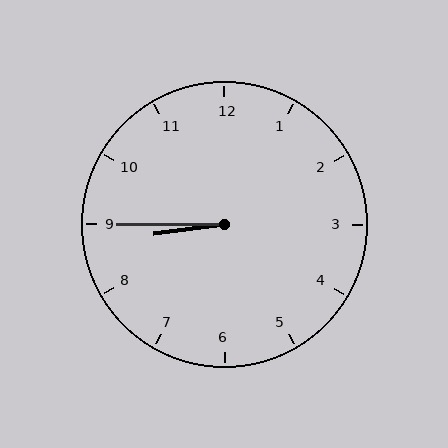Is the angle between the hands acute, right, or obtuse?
It is acute.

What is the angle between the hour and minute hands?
Approximately 8 degrees.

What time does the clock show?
8:45.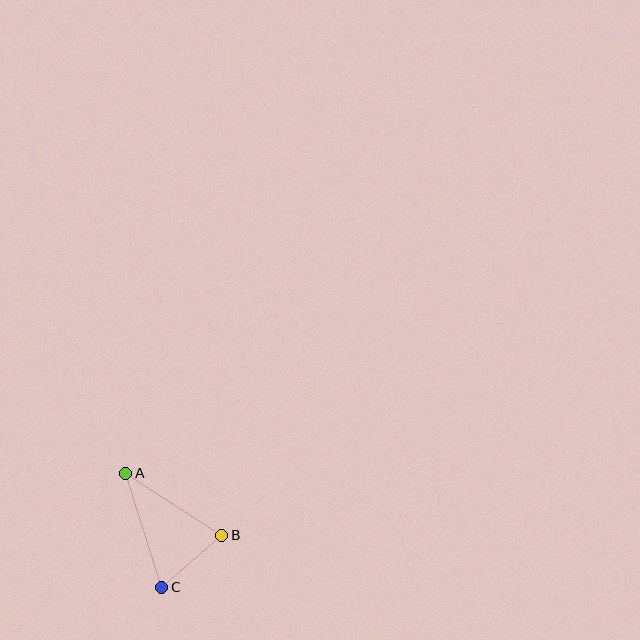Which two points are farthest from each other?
Points A and C are farthest from each other.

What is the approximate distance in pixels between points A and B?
The distance between A and B is approximately 114 pixels.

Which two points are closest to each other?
Points B and C are closest to each other.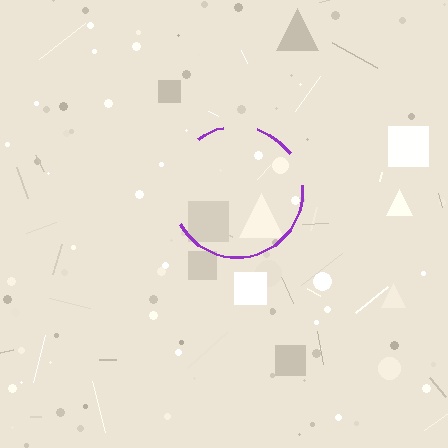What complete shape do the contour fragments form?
The contour fragments form a circle.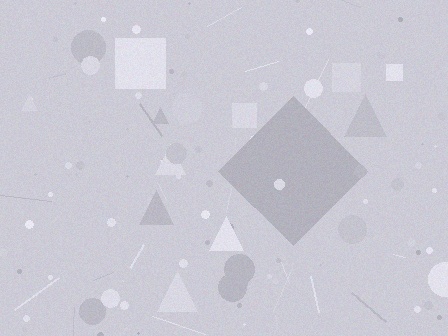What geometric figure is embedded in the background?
A diamond is embedded in the background.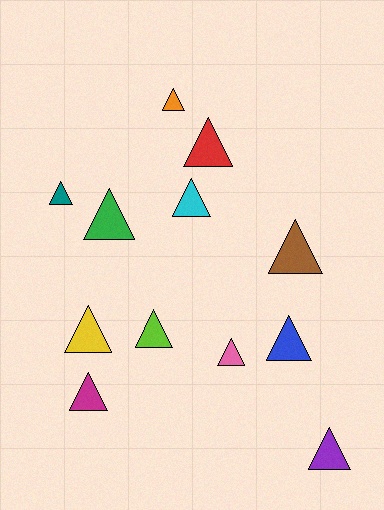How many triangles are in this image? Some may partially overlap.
There are 12 triangles.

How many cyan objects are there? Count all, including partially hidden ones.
There is 1 cyan object.